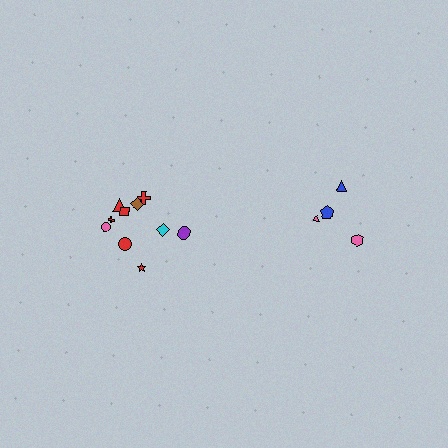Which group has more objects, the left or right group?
The left group.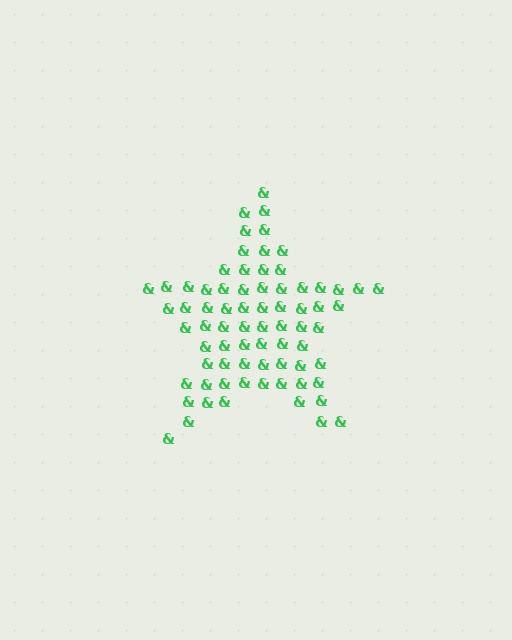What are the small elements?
The small elements are ampersands.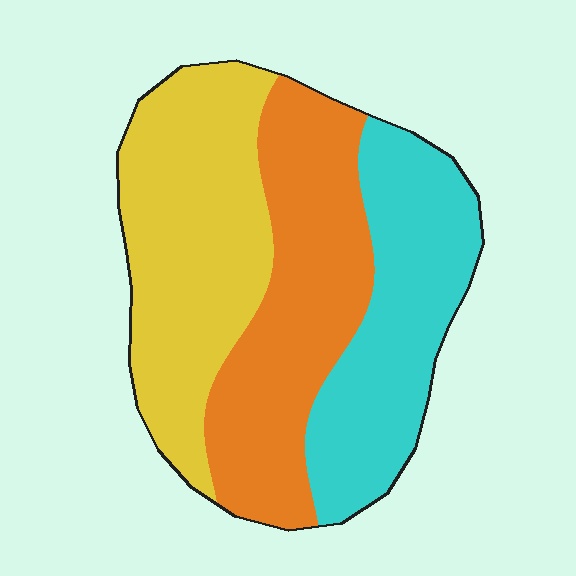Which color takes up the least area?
Cyan, at roughly 30%.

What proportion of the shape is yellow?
Yellow covers around 35% of the shape.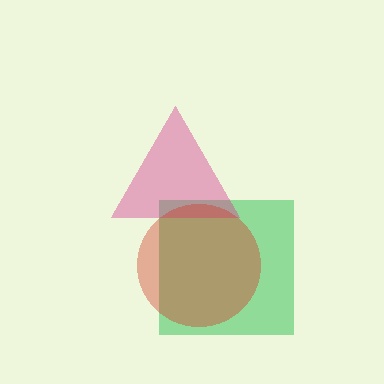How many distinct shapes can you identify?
There are 3 distinct shapes: a green square, a magenta triangle, a red circle.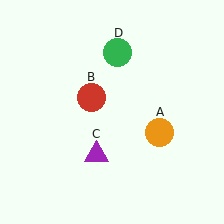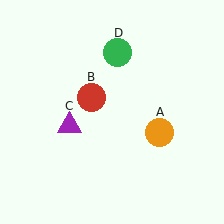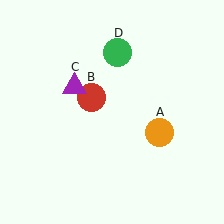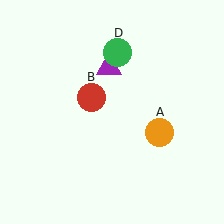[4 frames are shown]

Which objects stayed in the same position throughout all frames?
Orange circle (object A) and red circle (object B) and green circle (object D) remained stationary.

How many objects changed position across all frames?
1 object changed position: purple triangle (object C).